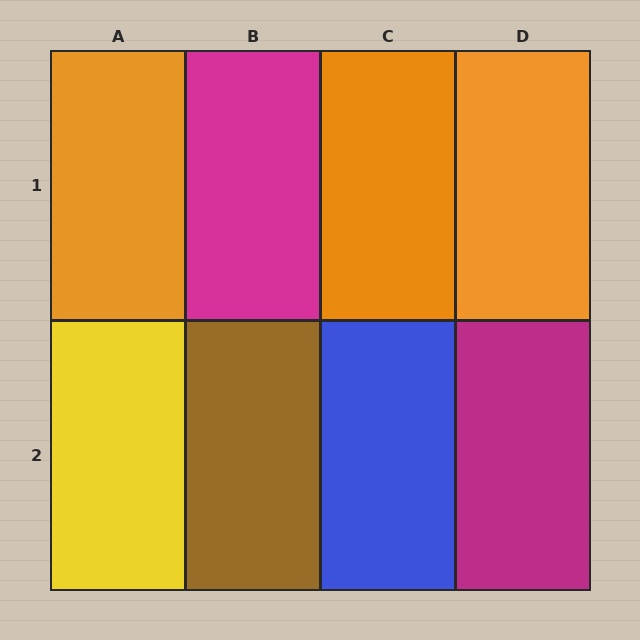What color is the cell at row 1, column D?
Orange.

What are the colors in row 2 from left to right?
Yellow, brown, blue, magenta.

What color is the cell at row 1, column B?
Magenta.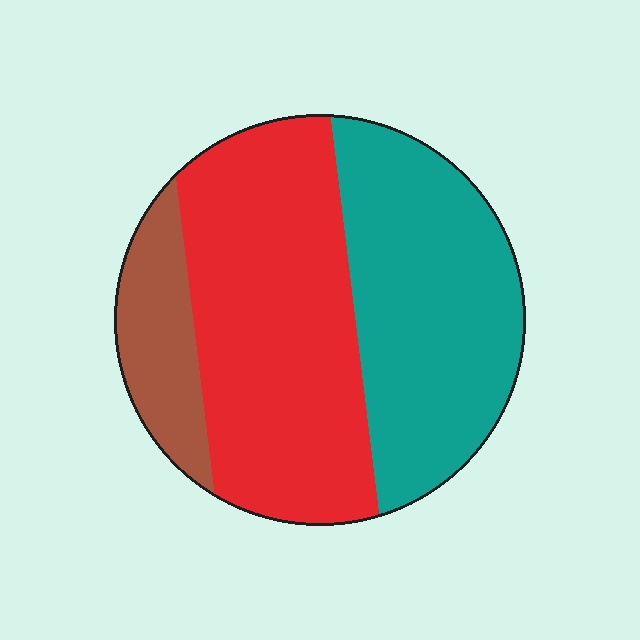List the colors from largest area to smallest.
From largest to smallest: red, teal, brown.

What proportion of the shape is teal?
Teal takes up between a third and a half of the shape.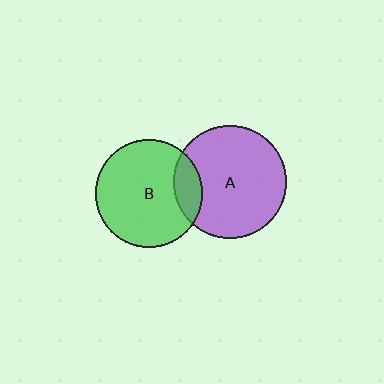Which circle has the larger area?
Circle A (purple).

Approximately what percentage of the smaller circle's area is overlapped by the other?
Approximately 15%.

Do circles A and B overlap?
Yes.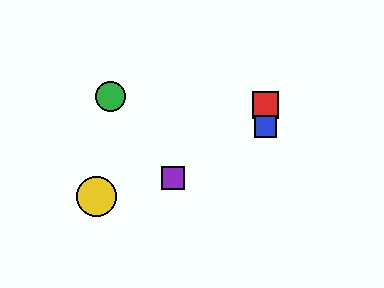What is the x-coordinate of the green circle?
The green circle is at x≈110.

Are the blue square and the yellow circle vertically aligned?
No, the blue square is at x≈266 and the yellow circle is at x≈97.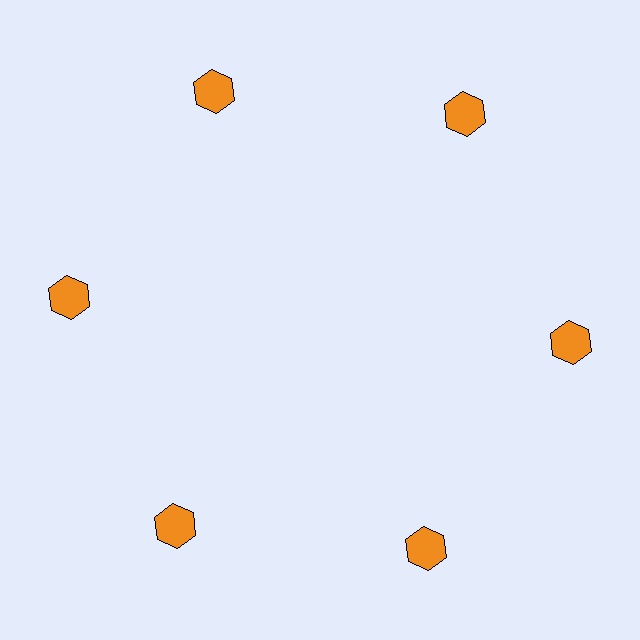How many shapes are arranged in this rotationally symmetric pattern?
There are 6 shapes, arranged in 6 groups of 1.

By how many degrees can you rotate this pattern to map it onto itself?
The pattern maps onto itself every 60 degrees of rotation.